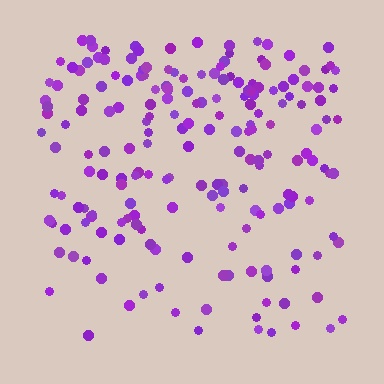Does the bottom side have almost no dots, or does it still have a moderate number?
Still a moderate number, just noticeably fewer than the top.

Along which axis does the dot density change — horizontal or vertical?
Vertical.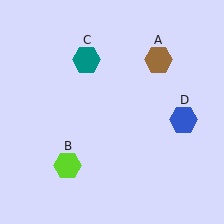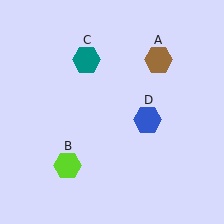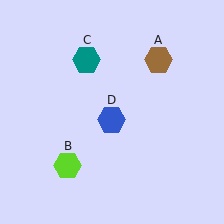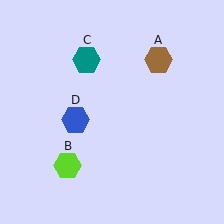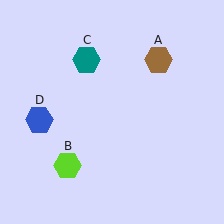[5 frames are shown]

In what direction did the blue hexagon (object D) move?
The blue hexagon (object D) moved left.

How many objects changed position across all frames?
1 object changed position: blue hexagon (object D).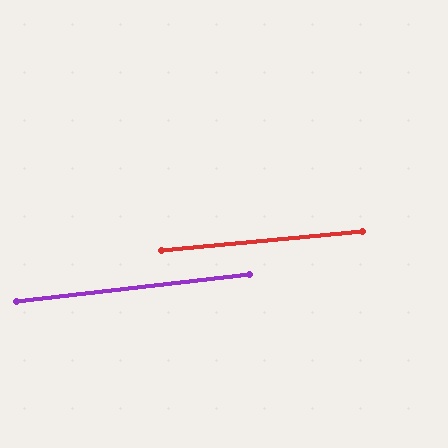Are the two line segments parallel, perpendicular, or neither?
Parallel — their directions differ by only 1.1°.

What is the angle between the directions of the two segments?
Approximately 1 degree.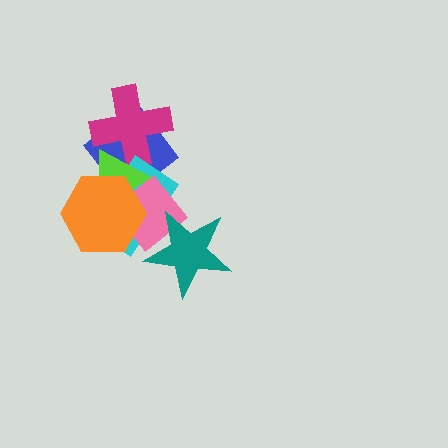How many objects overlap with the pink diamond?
5 objects overlap with the pink diamond.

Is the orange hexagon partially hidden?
No, no other shape covers it.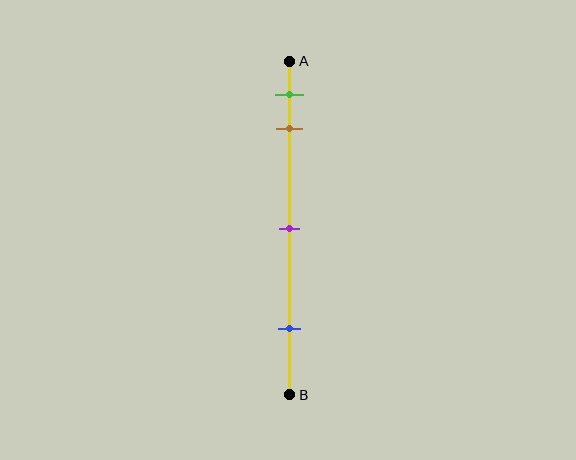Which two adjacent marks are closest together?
The green and brown marks are the closest adjacent pair.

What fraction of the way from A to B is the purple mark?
The purple mark is approximately 50% (0.5) of the way from A to B.